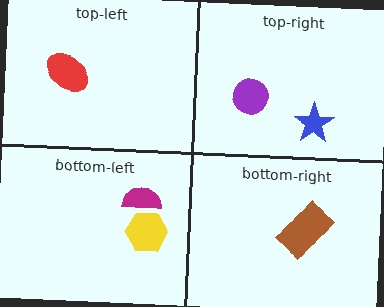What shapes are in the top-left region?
The red ellipse.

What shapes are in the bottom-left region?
The yellow hexagon, the magenta semicircle.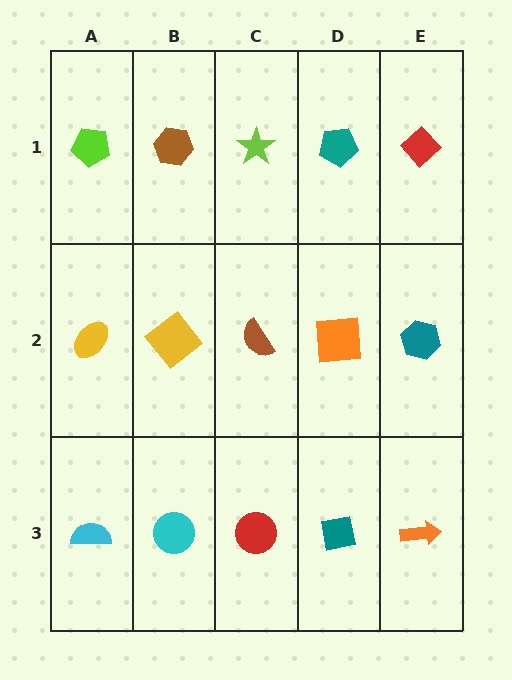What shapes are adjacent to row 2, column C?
A lime star (row 1, column C), a red circle (row 3, column C), a yellow diamond (row 2, column B), an orange square (row 2, column D).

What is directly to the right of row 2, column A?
A yellow diamond.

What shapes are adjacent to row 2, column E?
A red diamond (row 1, column E), an orange arrow (row 3, column E), an orange square (row 2, column D).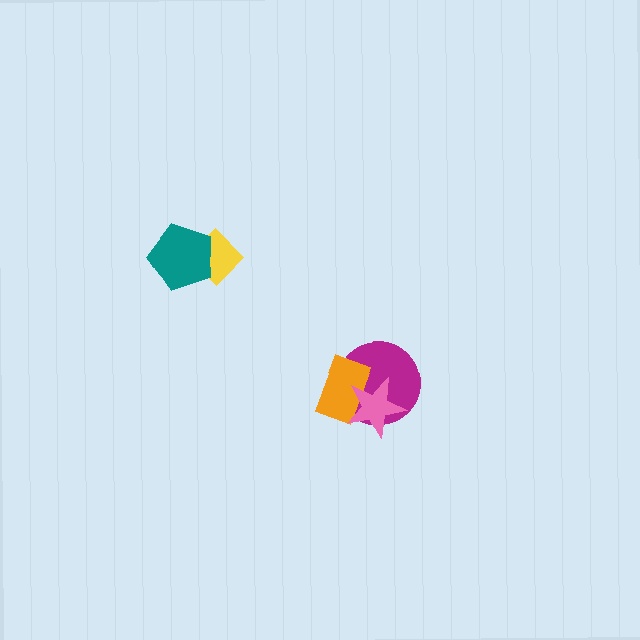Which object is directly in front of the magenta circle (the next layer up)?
The orange rectangle is directly in front of the magenta circle.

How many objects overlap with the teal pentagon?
1 object overlaps with the teal pentagon.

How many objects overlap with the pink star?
2 objects overlap with the pink star.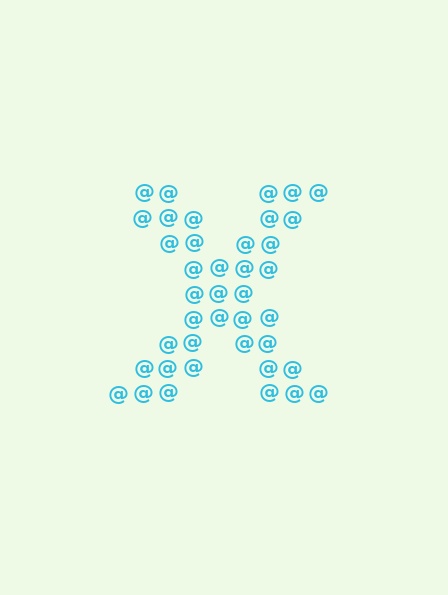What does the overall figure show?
The overall figure shows the letter X.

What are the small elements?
The small elements are at signs.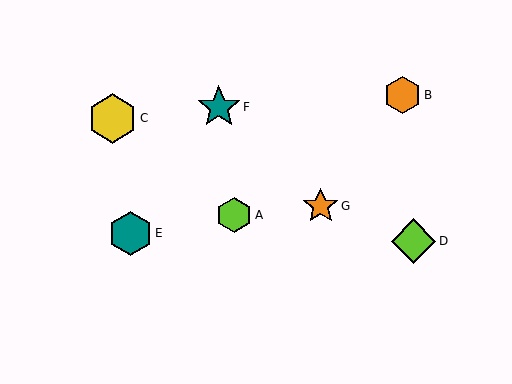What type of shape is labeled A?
Shape A is a lime hexagon.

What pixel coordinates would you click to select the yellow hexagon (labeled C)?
Click at (112, 118) to select the yellow hexagon C.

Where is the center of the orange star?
The center of the orange star is at (321, 206).